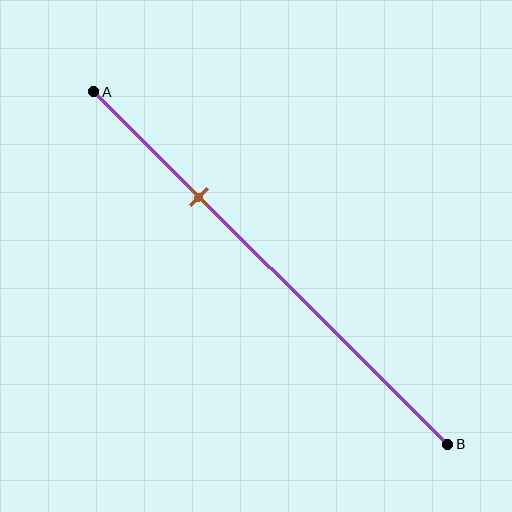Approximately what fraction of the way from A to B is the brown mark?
The brown mark is approximately 30% of the way from A to B.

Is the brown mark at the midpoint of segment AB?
No, the mark is at about 30% from A, not at the 50% midpoint.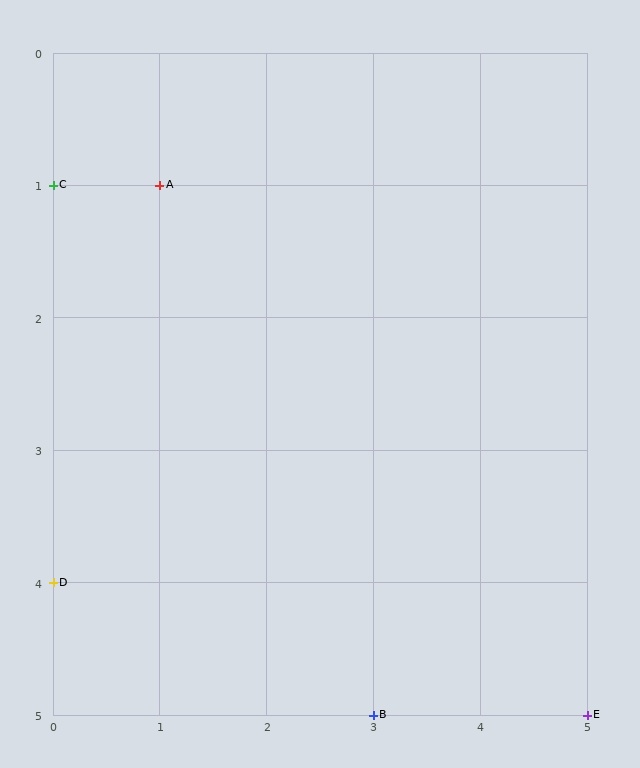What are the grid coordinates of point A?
Point A is at grid coordinates (1, 1).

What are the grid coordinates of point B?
Point B is at grid coordinates (3, 5).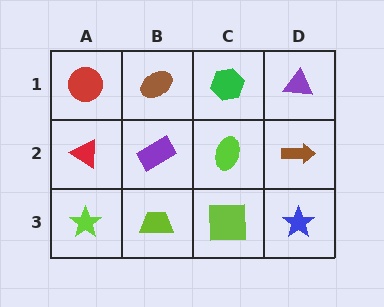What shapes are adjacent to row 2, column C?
A green hexagon (row 1, column C), a lime square (row 3, column C), a purple rectangle (row 2, column B), a brown arrow (row 2, column D).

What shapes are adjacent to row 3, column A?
A red triangle (row 2, column A), a lime trapezoid (row 3, column B).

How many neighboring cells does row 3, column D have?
2.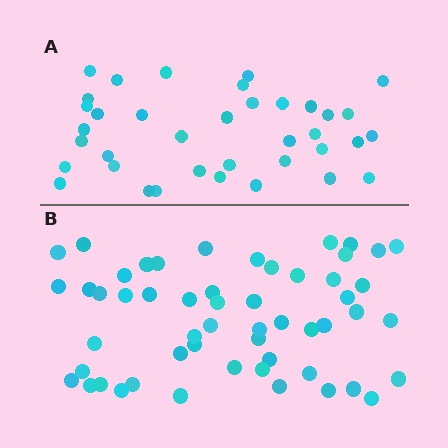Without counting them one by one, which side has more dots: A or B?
Region B (the bottom region) has more dots.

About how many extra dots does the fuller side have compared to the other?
Region B has approximately 15 more dots than region A.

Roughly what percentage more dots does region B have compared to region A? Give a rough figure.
About 45% more.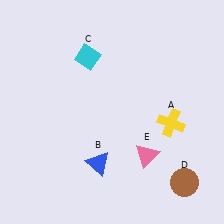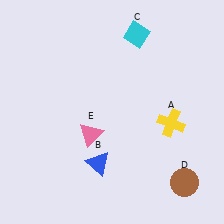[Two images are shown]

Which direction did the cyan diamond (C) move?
The cyan diamond (C) moved right.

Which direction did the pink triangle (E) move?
The pink triangle (E) moved left.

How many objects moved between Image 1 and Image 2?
2 objects moved between the two images.